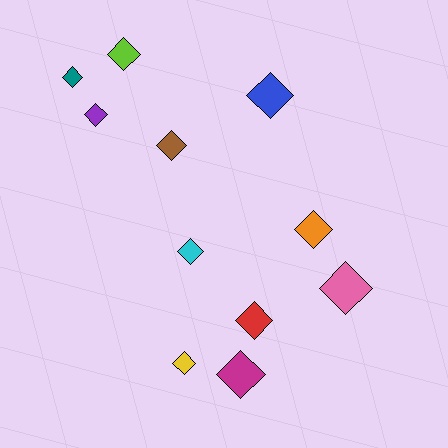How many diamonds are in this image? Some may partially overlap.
There are 11 diamonds.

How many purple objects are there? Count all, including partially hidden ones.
There is 1 purple object.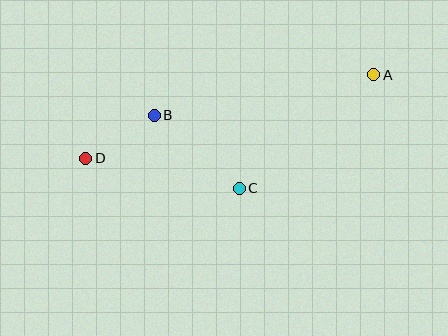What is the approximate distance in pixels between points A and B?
The distance between A and B is approximately 223 pixels.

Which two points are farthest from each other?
Points A and D are farthest from each other.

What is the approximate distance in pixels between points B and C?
The distance between B and C is approximately 112 pixels.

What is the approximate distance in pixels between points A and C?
The distance between A and C is approximately 176 pixels.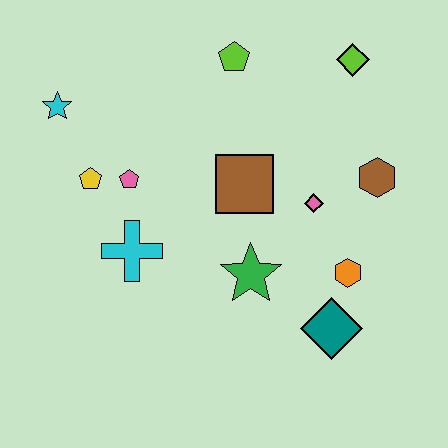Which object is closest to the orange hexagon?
The teal diamond is closest to the orange hexagon.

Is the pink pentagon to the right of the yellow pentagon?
Yes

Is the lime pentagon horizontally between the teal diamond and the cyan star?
Yes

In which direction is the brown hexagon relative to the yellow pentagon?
The brown hexagon is to the right of the yellow pentagon.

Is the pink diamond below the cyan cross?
No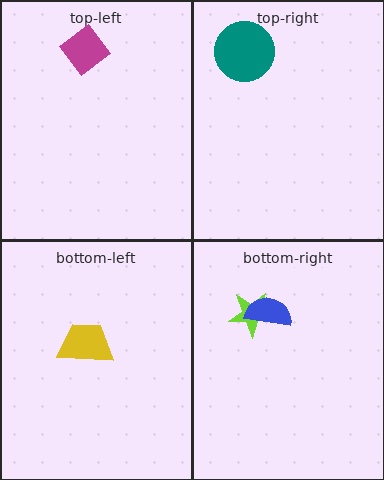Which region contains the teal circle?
The top-right region.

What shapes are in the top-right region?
The teal circle.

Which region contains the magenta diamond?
The top-left region.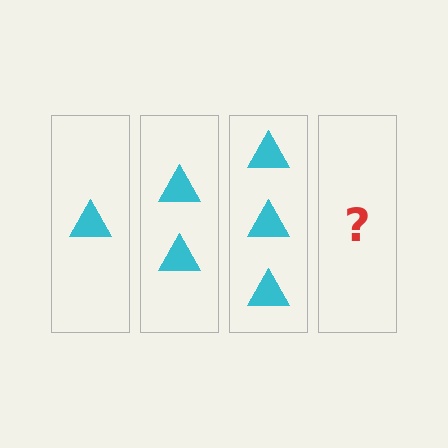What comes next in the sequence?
The next element should be 4 triangles.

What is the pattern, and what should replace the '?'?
The pattern is that each step adds one more triangle. The '?' should be 4 triangles.